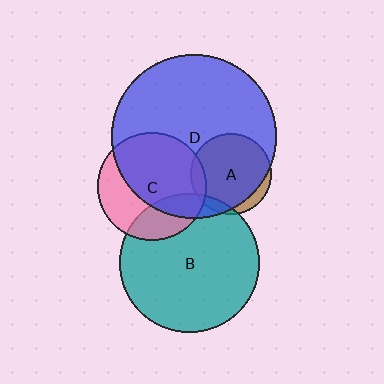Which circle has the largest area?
Circle D (blue).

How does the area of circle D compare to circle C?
Approximately 2.3 times.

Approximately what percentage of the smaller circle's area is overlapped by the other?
Approximately 90%.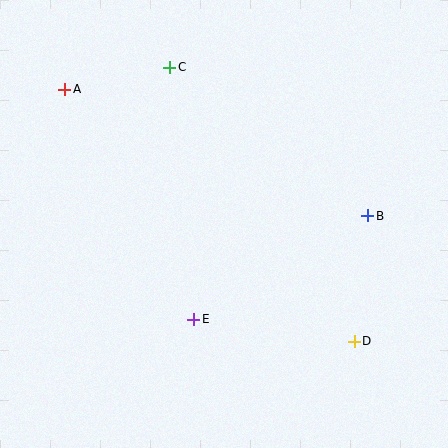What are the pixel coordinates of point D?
Point D is at (354, 341).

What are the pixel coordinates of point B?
Point B is at (368, 216).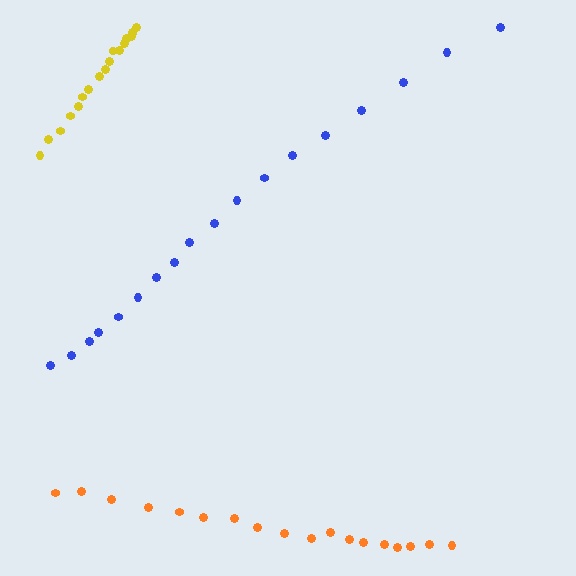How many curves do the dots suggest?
There are 3 distinct paths.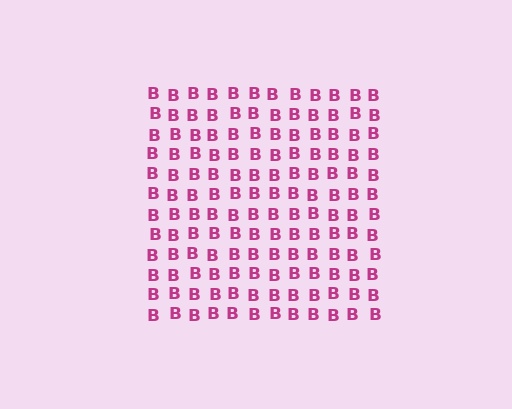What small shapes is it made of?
It is made of small letter B's.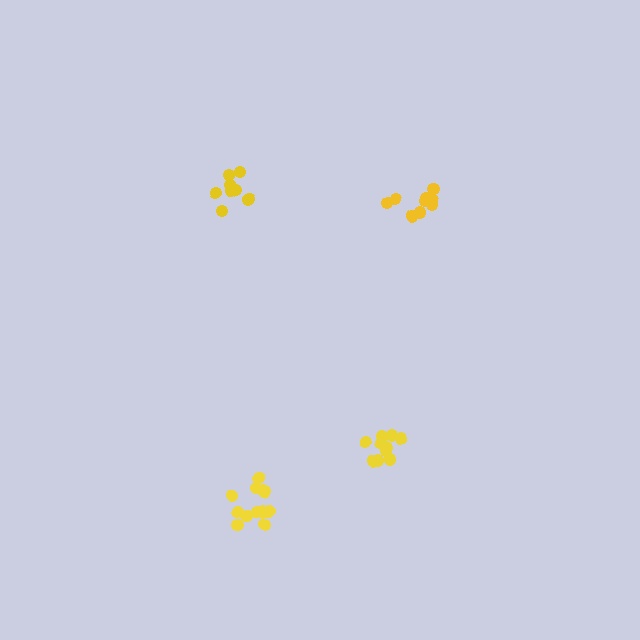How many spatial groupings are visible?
There are 4 spatial groupings.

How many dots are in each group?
Group 1: 14 dots, Group 2: 10 dots, Group 3: 10 dots, Group 4: 10 dots (44 total).